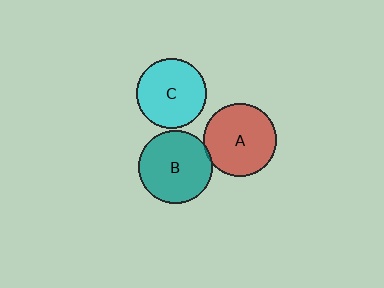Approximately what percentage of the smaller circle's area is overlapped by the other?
Approximately 5%.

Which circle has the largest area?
Circle B (teal).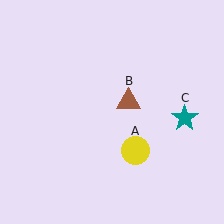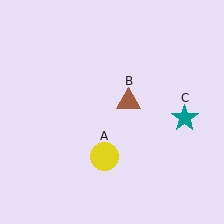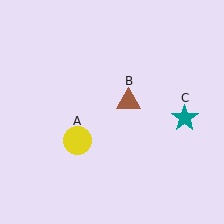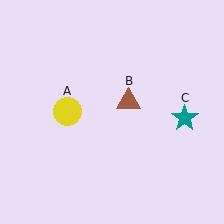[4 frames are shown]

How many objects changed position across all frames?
1 object changed position: yellow circle (object A).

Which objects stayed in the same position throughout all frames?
Brown triangle (object B) and teal star (object C) remained stationary.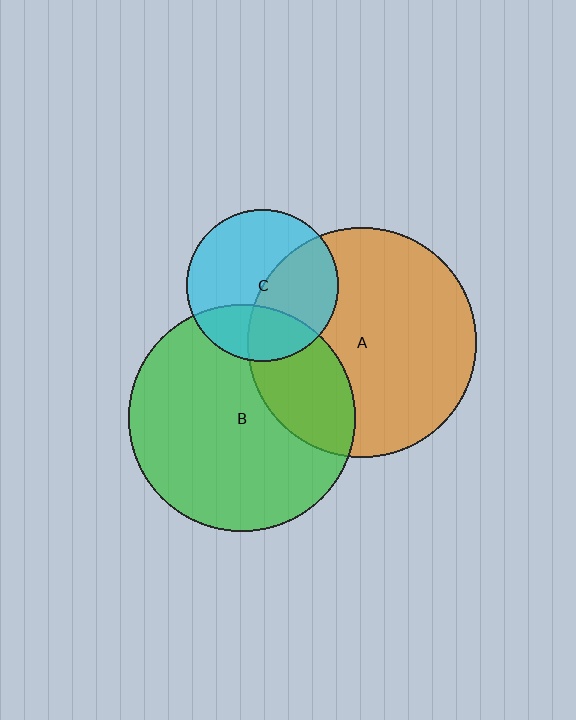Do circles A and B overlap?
Yes.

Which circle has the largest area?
Circle A (orange).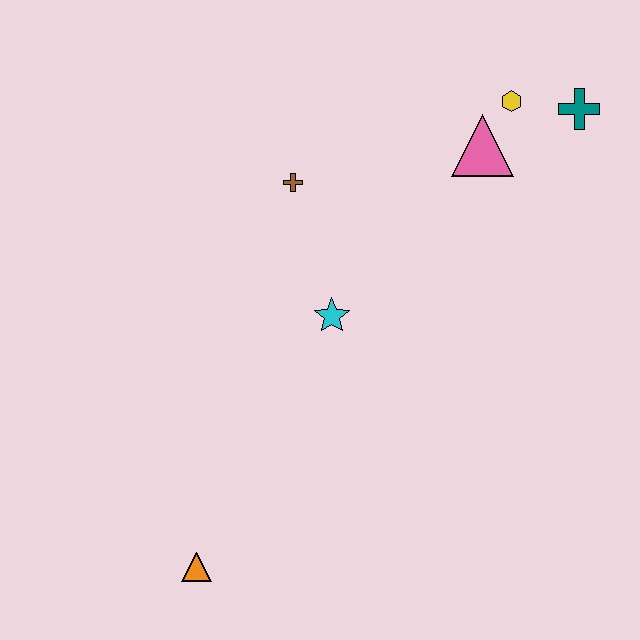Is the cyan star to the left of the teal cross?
Yes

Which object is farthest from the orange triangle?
The teal cross is farthest from the orange triangle.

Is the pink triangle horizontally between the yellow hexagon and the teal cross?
No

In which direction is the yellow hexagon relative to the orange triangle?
The yellow hexagon is above the orange triangle.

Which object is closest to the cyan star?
The brown cross is closest to the cyan star.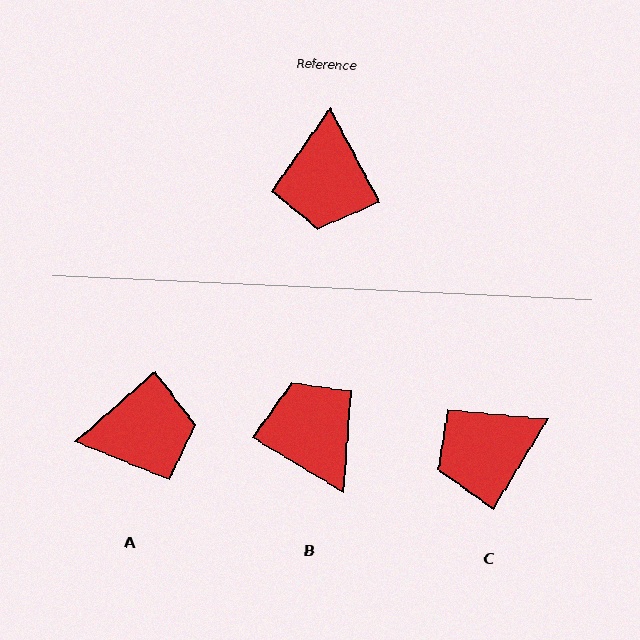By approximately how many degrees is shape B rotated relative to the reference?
Approximately 149 degrees clockwise.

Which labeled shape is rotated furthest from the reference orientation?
B, about 149 degrees away.